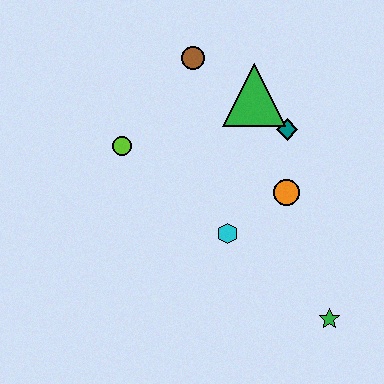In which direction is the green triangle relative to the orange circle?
The green triangle is above the orange circle.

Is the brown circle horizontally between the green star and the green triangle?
No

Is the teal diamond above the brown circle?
No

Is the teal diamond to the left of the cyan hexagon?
No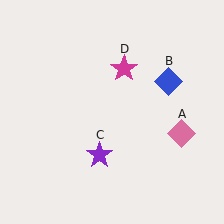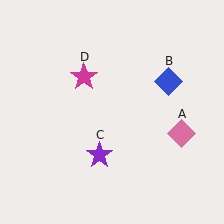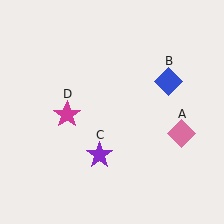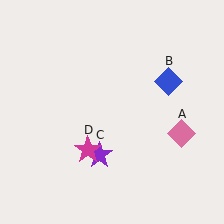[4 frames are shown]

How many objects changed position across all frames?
1 object changed position: magenta star (object D).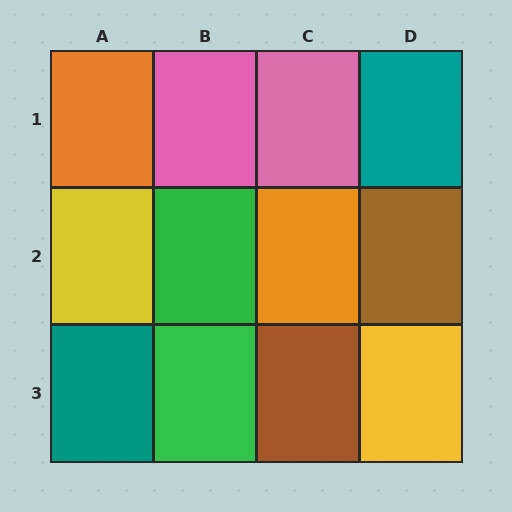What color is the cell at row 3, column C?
Brown.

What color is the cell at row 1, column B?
Pink.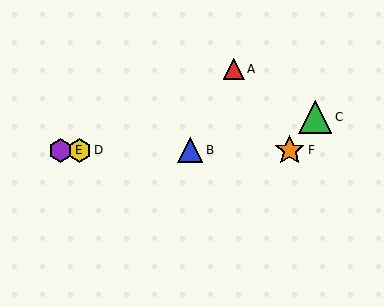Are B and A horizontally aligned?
No, B is at y≈150 and A is at y≈69.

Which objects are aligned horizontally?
Objects B, D, E, F are aligned horizontally.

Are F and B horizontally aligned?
Yes, both are at y≈150.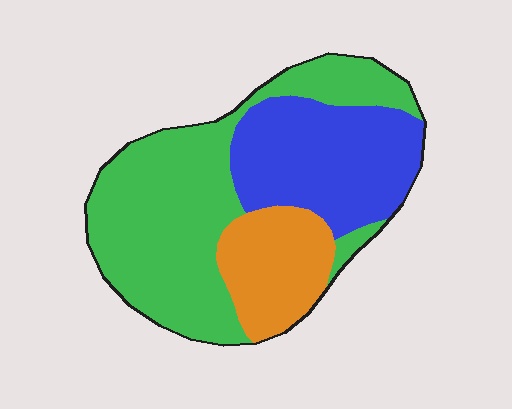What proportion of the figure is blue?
Blue covers 31% of the figure.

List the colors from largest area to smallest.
From largest to smallest: green, blue, orange.